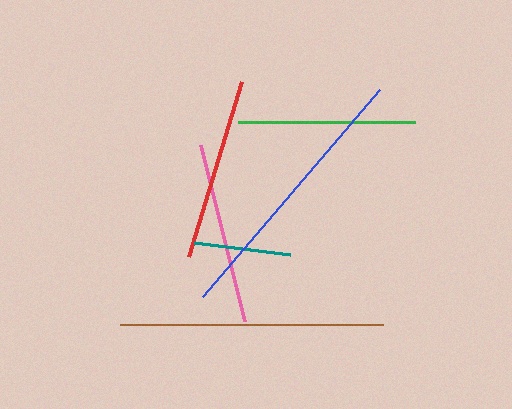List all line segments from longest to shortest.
From longest to shortest: blue, brown, red, pink, green, teal.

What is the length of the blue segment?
The blue segment is approximately 272 pixels long.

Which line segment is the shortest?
The teal line is the shortest at approximately 97 pixels.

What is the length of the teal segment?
The teal segment is approximately 97 pixels long.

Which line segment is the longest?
The blue line is the longest at approximately 272 pixels.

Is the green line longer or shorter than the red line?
The red line is longer than the green line.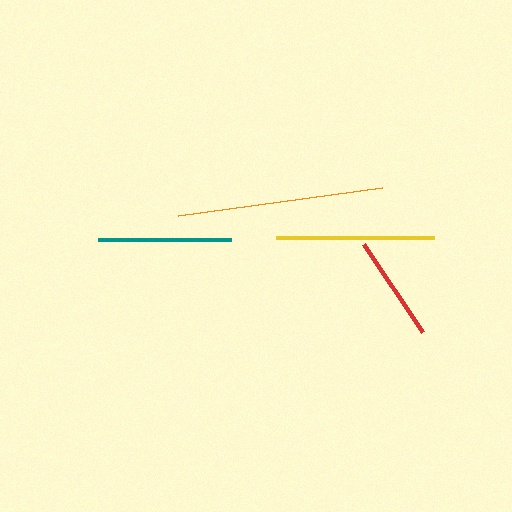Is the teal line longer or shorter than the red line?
The teal line is longer than the red line.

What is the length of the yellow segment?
The yellow segment is approximately 157 pixels long.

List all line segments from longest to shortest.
From longest to shortest: orange, yellow, teal, red.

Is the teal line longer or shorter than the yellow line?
The yellow line is longer than the teal line.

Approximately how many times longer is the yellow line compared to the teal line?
The yellow line is approximately 1.2 times the length of the teal line.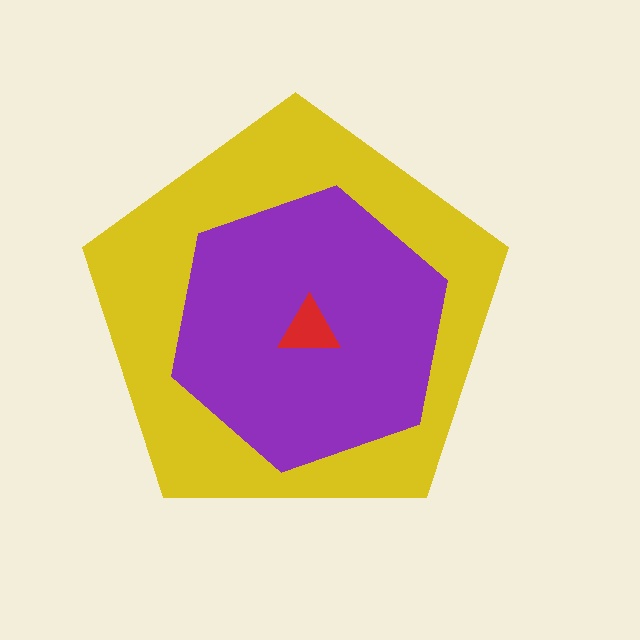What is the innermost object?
The red triangle.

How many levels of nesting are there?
3.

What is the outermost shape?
The yellow pentagon.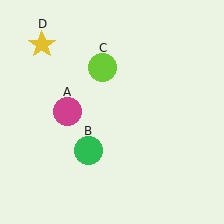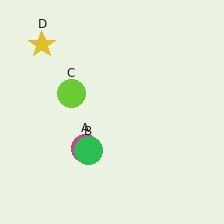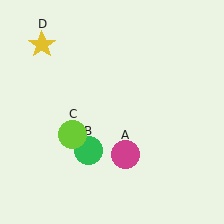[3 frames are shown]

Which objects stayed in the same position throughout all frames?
Green circle (object B) and yellow star (object D) remained stationary.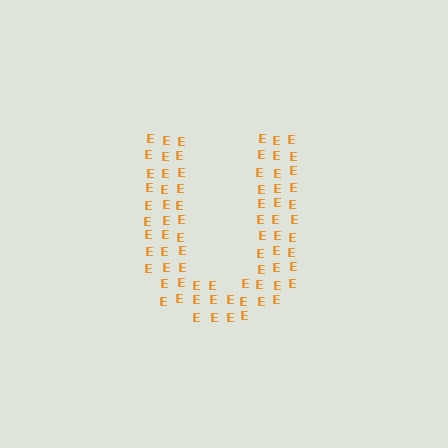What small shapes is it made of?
It is made of small letter E's.